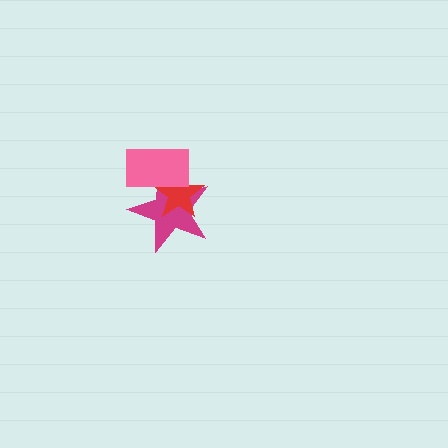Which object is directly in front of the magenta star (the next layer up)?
The red star is directly in front of the magenta star.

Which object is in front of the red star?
The pink rectangle is in front of the red star.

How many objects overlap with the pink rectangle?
2 objects overlap with the pink rectangle.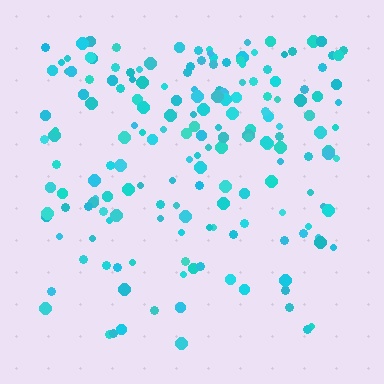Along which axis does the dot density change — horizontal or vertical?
Vertical.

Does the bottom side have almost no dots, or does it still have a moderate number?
Still a moderate number, just noticeably fewer than the top.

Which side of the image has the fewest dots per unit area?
The bottom.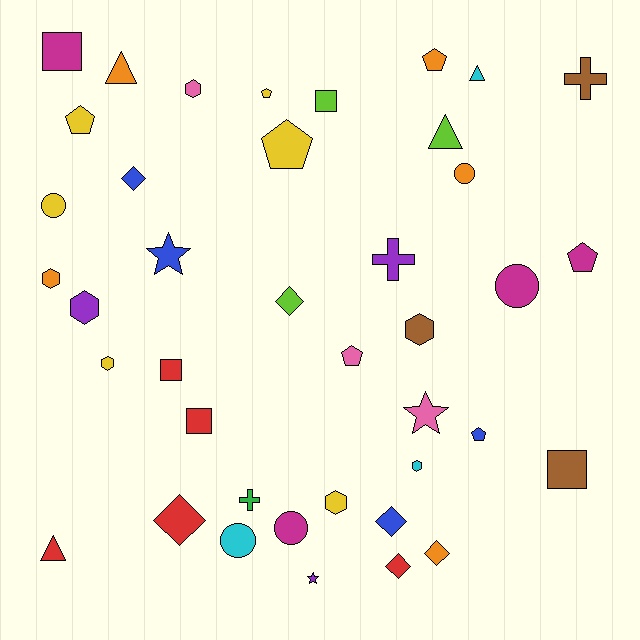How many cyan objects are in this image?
There are 3 cyan objects.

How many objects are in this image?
There are 40 objects.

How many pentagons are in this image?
There are 7 pentagons.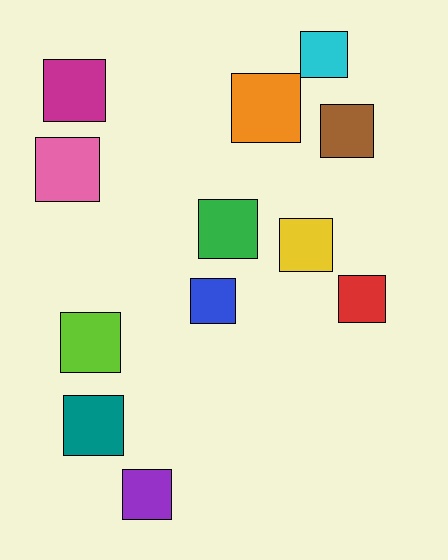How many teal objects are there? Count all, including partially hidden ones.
There is 1 teal object.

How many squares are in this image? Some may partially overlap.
There are 12 squares.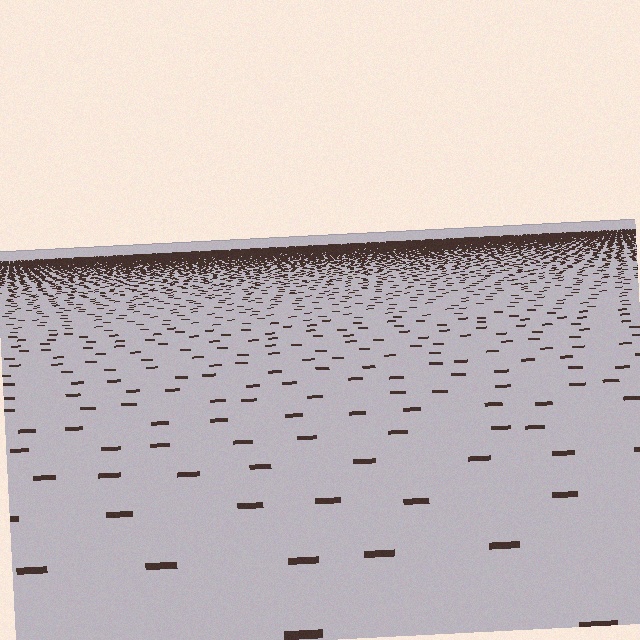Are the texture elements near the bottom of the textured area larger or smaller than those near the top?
Larger. Near the bottom, elements are closer to the viewer and appear at a bigger on-screen size.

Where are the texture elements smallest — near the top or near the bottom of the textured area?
Near the top.